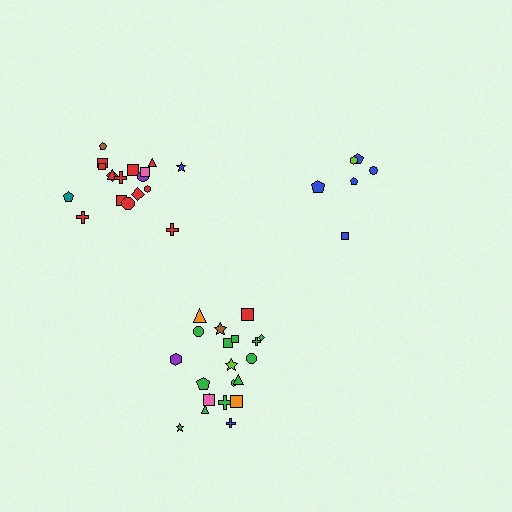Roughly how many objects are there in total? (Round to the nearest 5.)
Roughly 45 objects in total.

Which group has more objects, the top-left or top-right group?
The top-left group.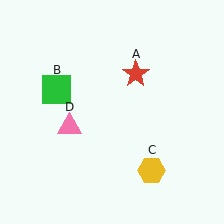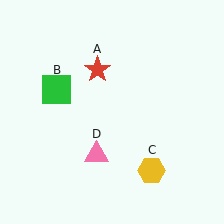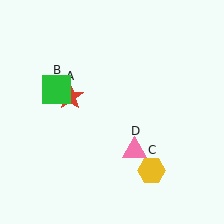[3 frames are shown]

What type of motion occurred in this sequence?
The red star (object A), pink triangle (object D) rotated counterclockwise around the center of the scene.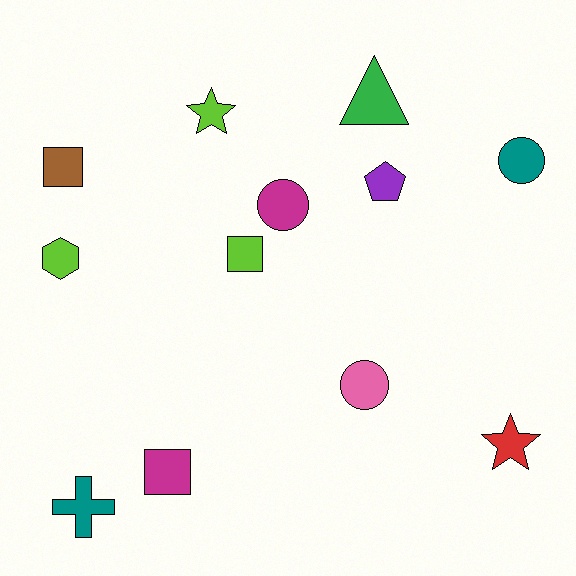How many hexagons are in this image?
There is 1 hexagon.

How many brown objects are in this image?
There is 1 brown object.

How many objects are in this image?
There are 12 objects.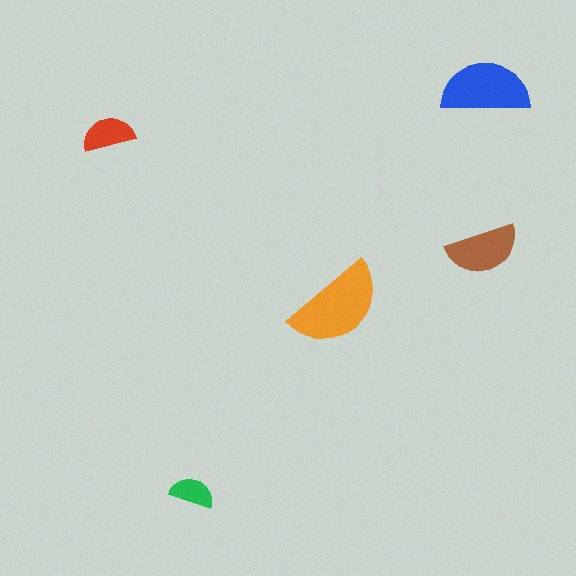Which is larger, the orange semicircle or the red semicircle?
The orange one.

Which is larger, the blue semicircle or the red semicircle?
The blue one.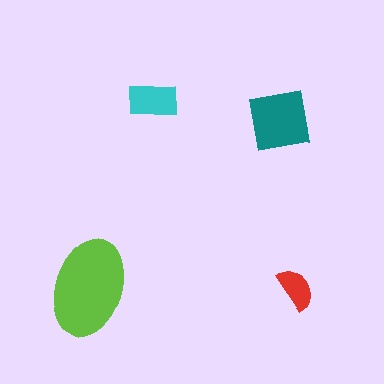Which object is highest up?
The cyan rectangle is topmost.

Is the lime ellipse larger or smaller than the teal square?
Larger.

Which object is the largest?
The lime ellipse.